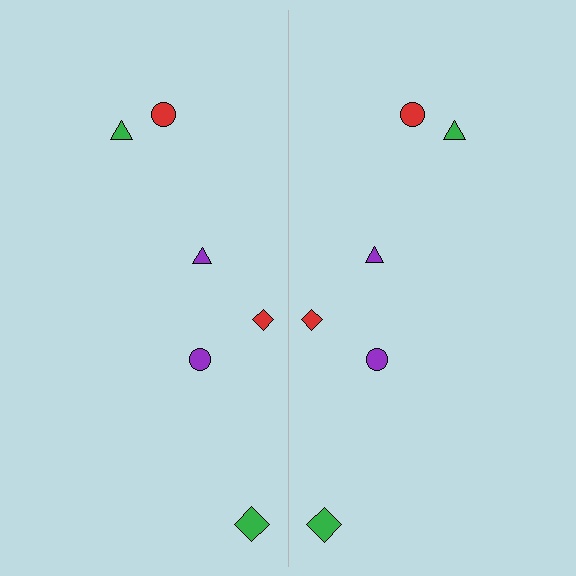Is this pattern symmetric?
Yes, this pattern has bilateral (reflection) symmetry.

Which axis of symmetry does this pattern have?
The pattern has a vertical axis of symmetry running through the center of the image.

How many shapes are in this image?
There are 12 shapes in this image.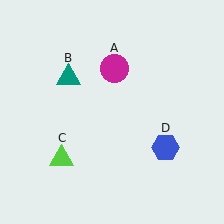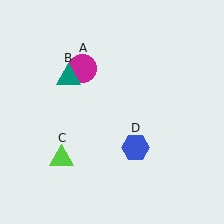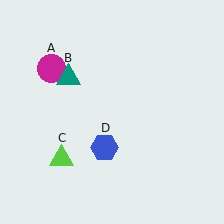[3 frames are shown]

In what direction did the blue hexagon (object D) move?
The blue hexagon (object D) moved left.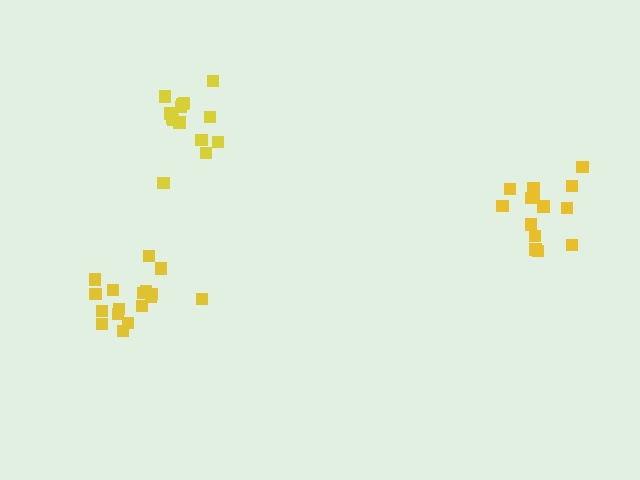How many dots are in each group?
Group 1: 14 dots, Group 2: 17 dots, Group 3: 15 dots (46 total).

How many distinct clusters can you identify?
There are 3 distinct clusters.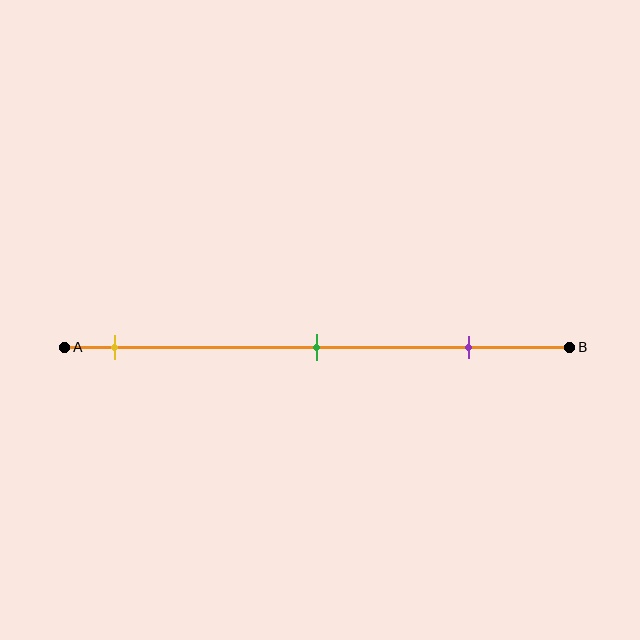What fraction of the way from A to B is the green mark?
The green mark is approximately 50% (0.5) of the way from A to B.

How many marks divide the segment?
There are 3 marks dividing the segment.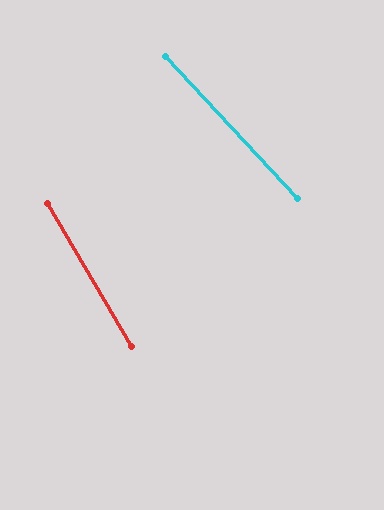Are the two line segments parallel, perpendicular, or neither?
Neither parallel nor perpendicular — they differ by about 13°.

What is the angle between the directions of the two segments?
Approximately 13 degrees.